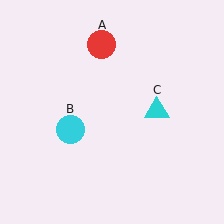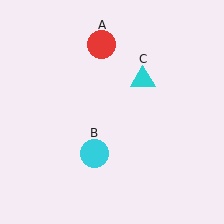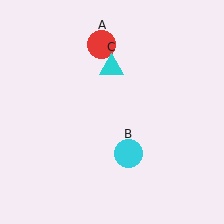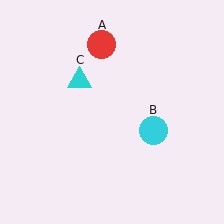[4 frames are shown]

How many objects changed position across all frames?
2 objects changed position: cyan circle (object B), cyan triangle (object C).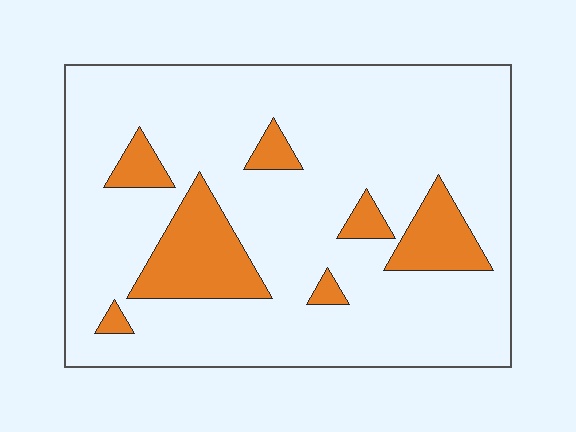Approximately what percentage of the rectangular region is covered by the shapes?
Approximately 15%.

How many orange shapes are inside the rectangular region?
7.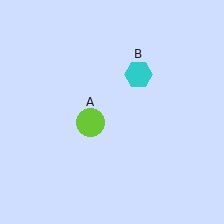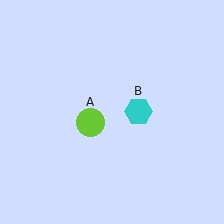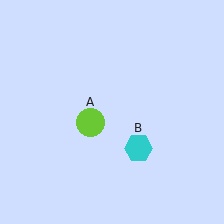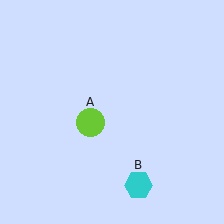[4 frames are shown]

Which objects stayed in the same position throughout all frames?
Lime circle (object A) remained stationary.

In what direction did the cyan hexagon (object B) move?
The cyan hexagon (object B) moved down.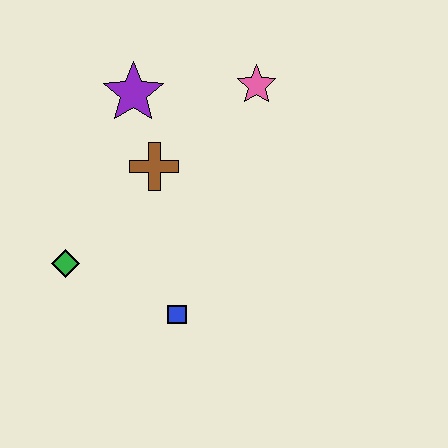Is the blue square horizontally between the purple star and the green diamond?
No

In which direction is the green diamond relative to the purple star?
The green diamond is below the purple star.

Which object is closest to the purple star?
The brown cross is closest to the purple star.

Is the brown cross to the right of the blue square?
No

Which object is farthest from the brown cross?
The blue square is farthest from the brown cross.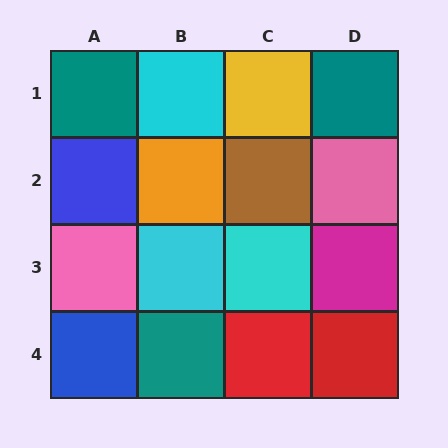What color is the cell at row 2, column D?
Pink.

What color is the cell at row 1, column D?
Teal.